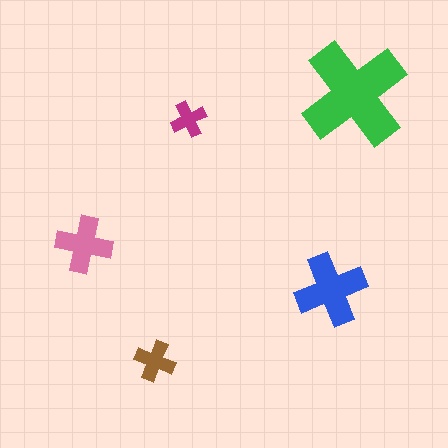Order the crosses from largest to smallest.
the green one, the blue one, the pink one, the brown one, the magenta one.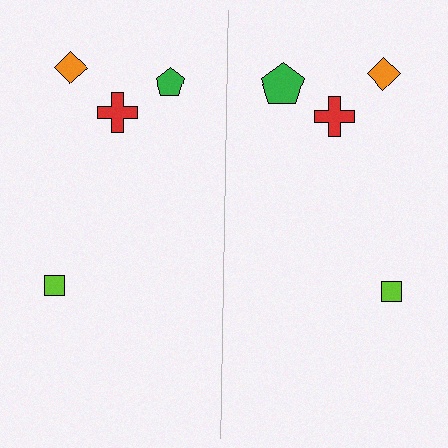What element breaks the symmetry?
The green pentagon on the right side has a different size than its mirror counterpart.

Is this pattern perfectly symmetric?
No, the pattern is not perfectly symmetric. The green pentagon on the right side has a different size than its mirror counterpart.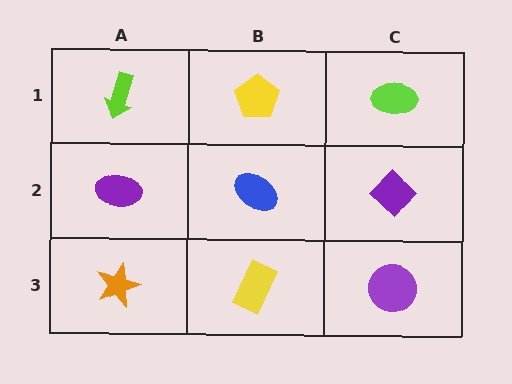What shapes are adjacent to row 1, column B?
A blue ellipse (row 2, column B), a lime arrow (row 1, column A), a lime ellipse (row 1, column C).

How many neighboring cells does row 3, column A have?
2.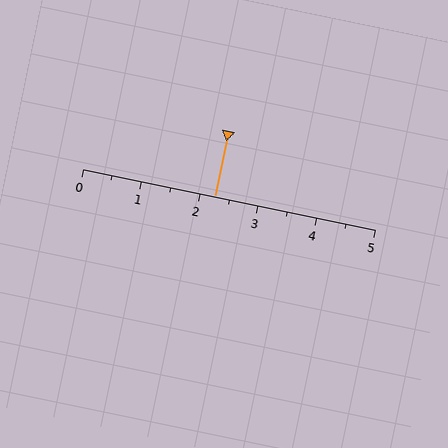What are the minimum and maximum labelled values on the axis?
The axis runs from 0 to 5.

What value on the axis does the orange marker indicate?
The marker indicates approximately 2.2.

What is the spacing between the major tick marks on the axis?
The major ticks are spaced 1 apart.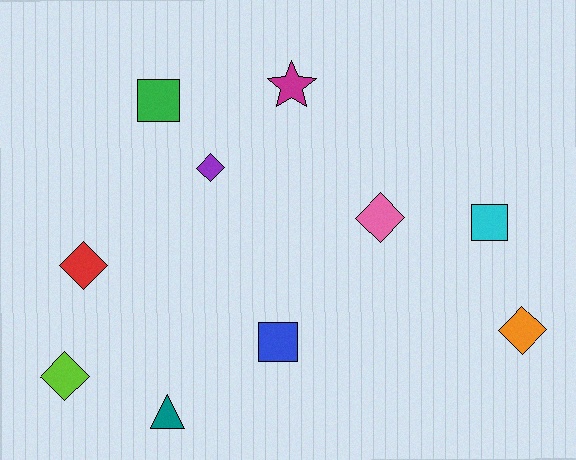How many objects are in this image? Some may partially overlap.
There are 10 objects.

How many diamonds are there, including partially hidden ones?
There are 5 diamonds.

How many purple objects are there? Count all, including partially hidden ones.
There is 1 purple object.